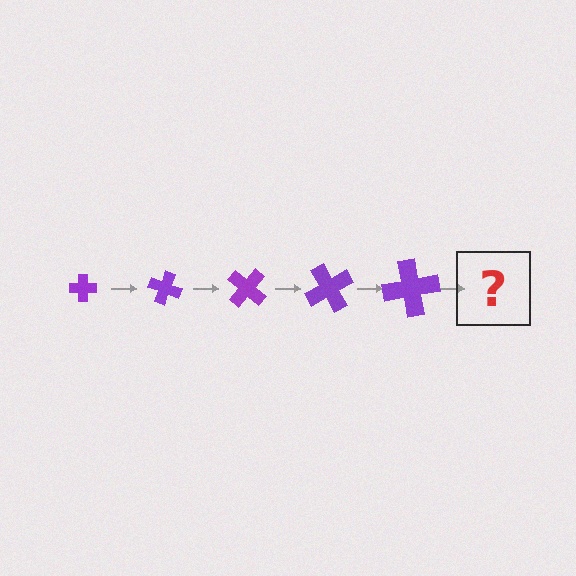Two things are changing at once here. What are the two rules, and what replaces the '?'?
The two rules are that the cross grows larger each step and it rotates 20 degrees each step. The '?' should be a cross, larger than the previous one and rotated 100 degrees from the start.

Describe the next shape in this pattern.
It should be a cross, larger than the previous one and rotated 100 degrees from the start.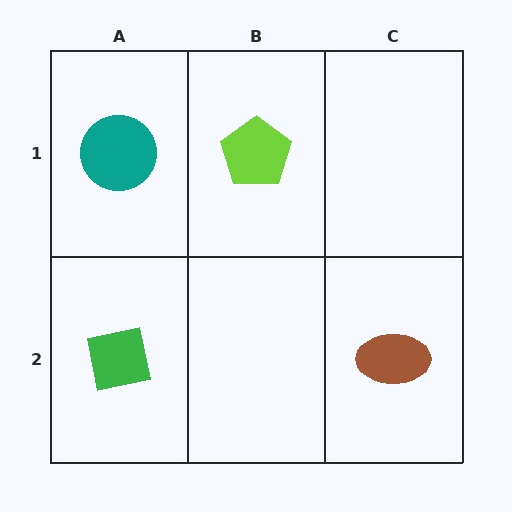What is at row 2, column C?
A brown ellipse.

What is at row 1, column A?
A teal circle.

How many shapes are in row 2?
2 shapes.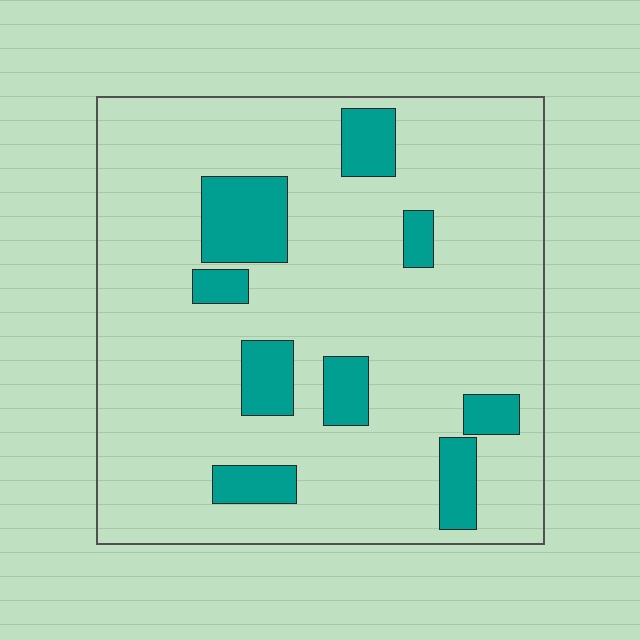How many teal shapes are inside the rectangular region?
9.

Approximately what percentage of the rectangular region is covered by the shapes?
Approximately 15%.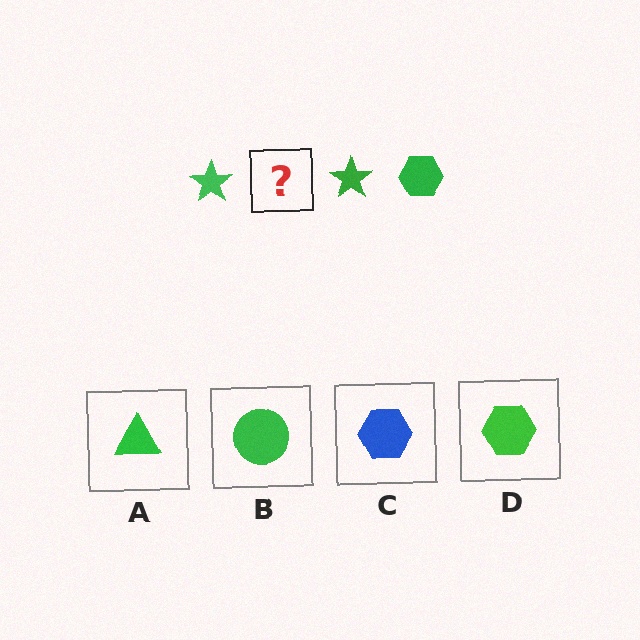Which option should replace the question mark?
Option D.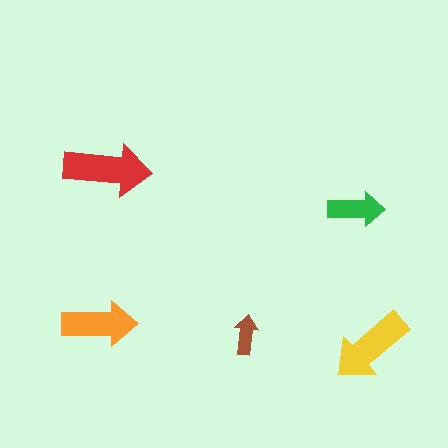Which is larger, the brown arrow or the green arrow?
The green one.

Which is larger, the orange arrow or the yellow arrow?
The yellow one.